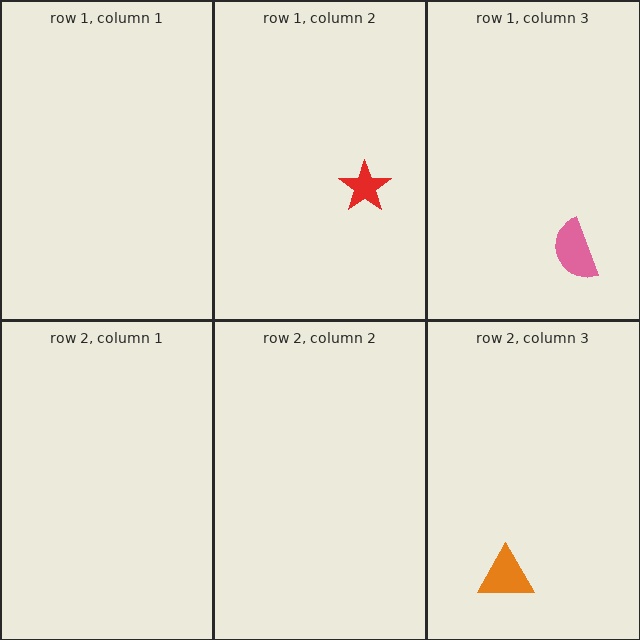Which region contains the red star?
The row 1, column 2 region.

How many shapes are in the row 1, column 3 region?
1.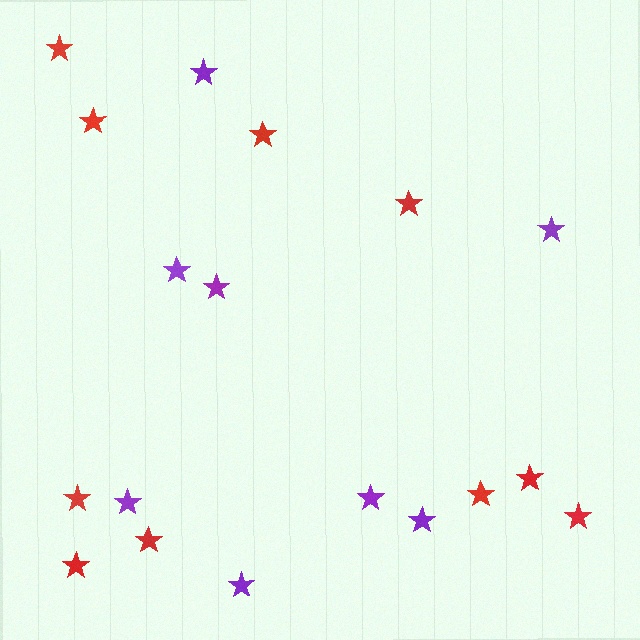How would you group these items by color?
There are 2 groups: one group of purple stars (8) and one group of red stars (10).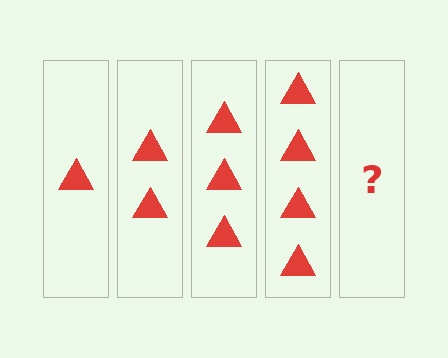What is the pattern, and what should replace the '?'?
The pattern is that each step adds one more triangle. The '?' should be 5 triangles.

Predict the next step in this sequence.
The next step is 5 triangles.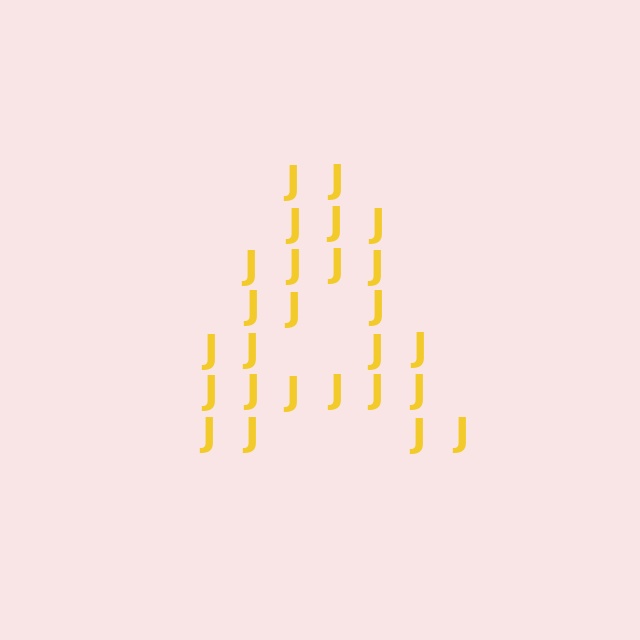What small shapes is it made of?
It is made of small letter J's.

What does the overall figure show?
The overall figure shows the letter A.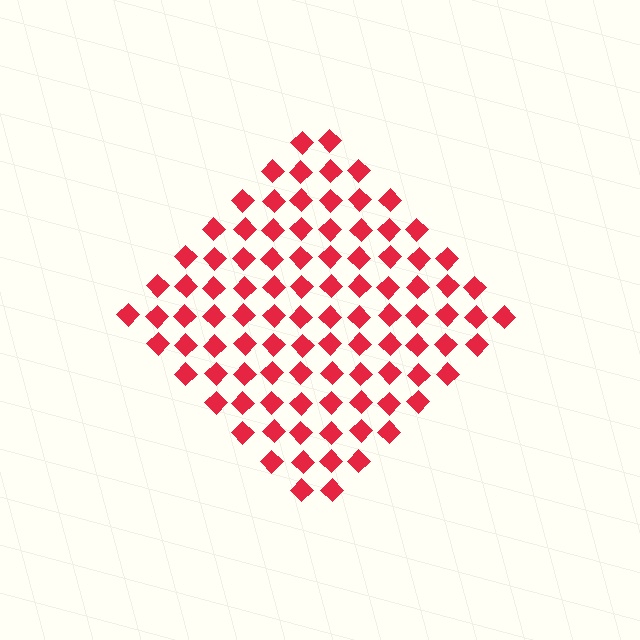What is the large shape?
The large shape is a diamond.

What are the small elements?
The small elements are diamonds.